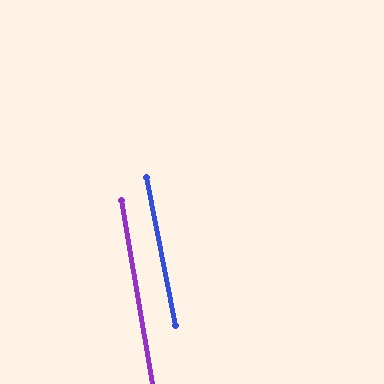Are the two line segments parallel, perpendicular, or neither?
Parallel — their directions differ by only 1.6°.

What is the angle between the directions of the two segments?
Approximately 2 degrees.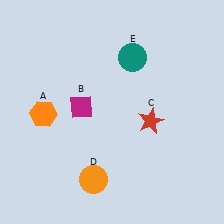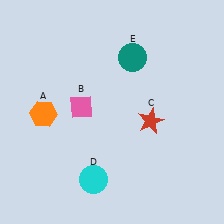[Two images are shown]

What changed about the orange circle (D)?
In Image 1, D is orange. In Image 2, it changed to cyan.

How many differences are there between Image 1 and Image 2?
There are 2 differences between the two images.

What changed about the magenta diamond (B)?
In Image 1, B is magenta. In Image 2, it changed to pink.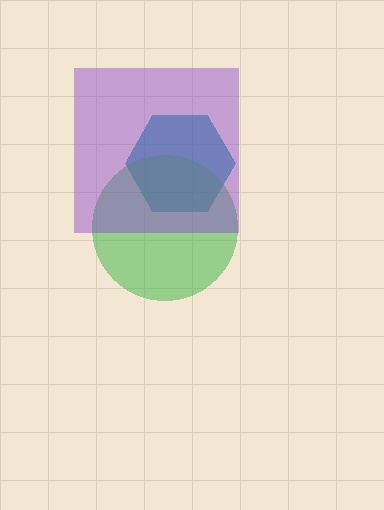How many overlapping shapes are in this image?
There are 3 overlapping shapes in the image.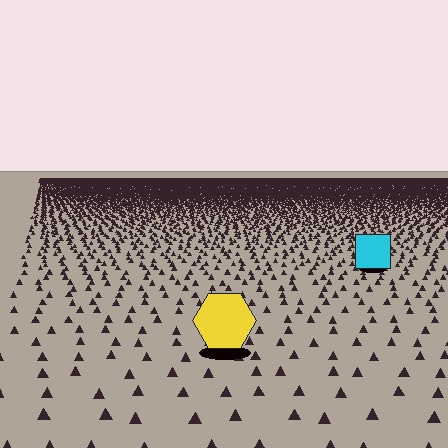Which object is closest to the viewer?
The yellow hexagon is closest. The texture marks near it are larger and more spread out.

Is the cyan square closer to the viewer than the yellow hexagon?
No. The yellow hexagon is closer — you can tell from the texture gradient: the ground texture is coarser near it.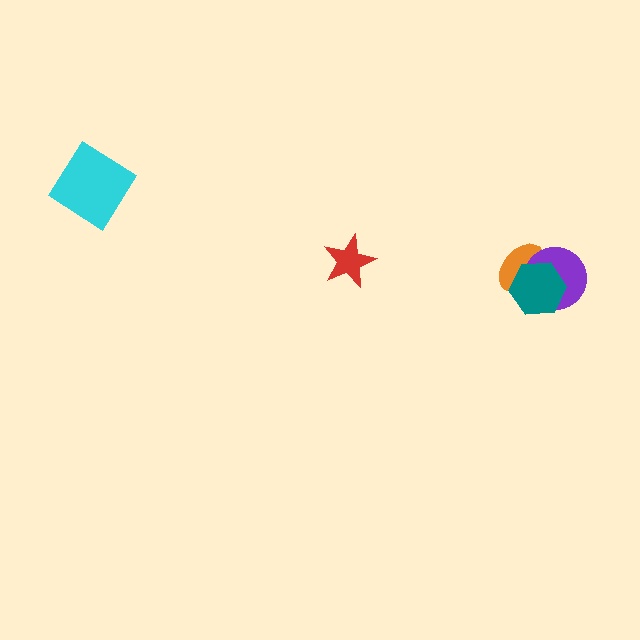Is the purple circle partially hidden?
Yes, it is partially covered by another shape.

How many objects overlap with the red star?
0 objects overlap with the red star.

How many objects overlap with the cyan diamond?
0 objects overlap with the cyan diamond.